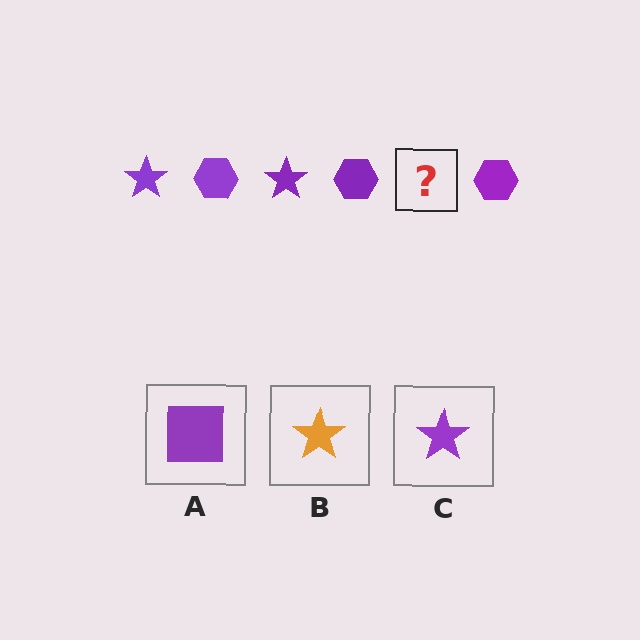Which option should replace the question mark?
Option C.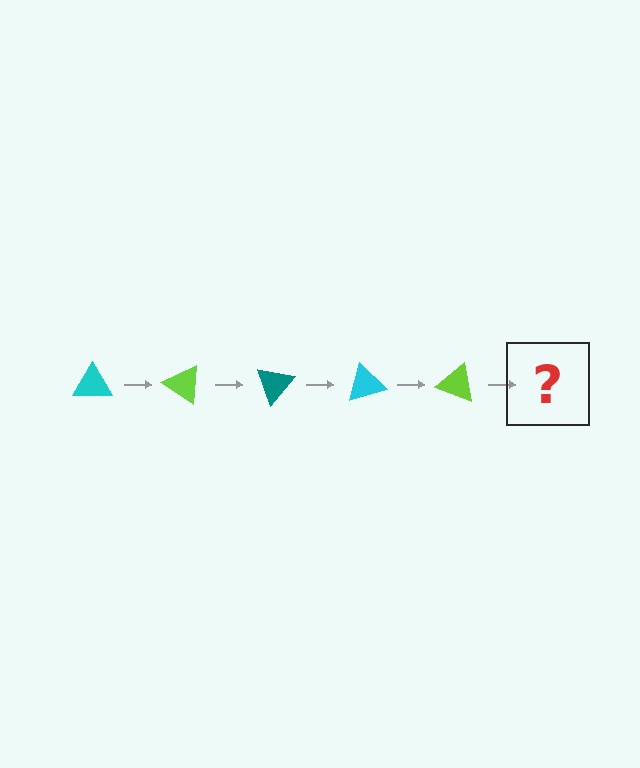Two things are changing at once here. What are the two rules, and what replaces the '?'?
The two rules are that it rotates 35 degrees each step and the color cycles through cyan, lime, and teal. The '?' should be a teal triangle, rotated 175 degrees from the start.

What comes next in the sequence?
The next element should be a teal triangle, rotated 175 degrees from the start.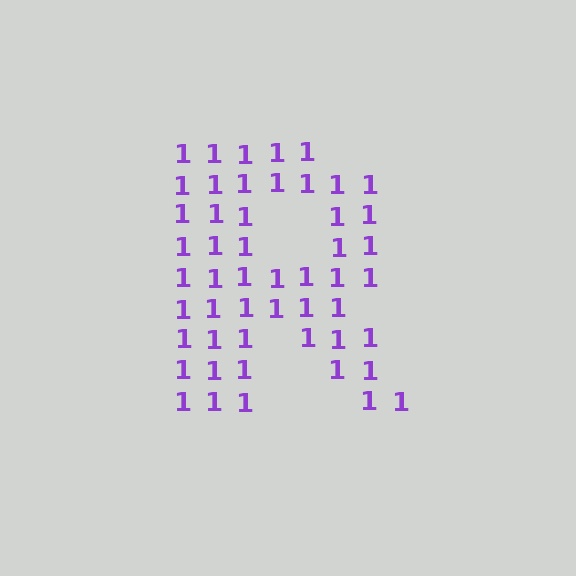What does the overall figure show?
The overall figure shows the letter R.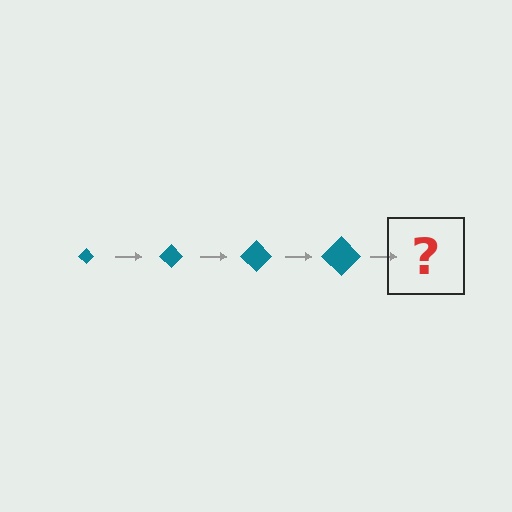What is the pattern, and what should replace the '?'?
The pattern is that the diamond gets progressively larger each step. The '?' should be a teal diamond, larger than the previous one.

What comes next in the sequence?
The next element should be a teal diamond, larger than the previous one.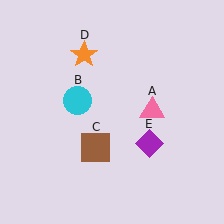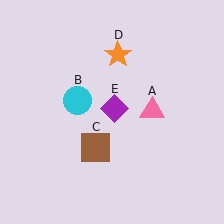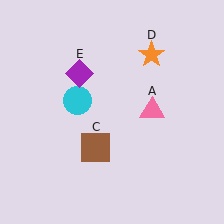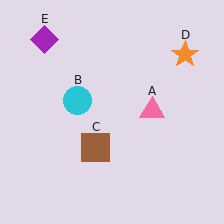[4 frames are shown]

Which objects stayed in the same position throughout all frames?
Pink triangle (object A) and cyan circle (object B) and brown square (object C) remained stationary.